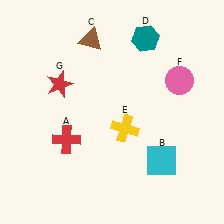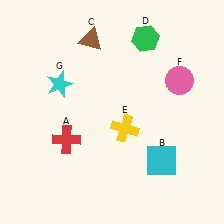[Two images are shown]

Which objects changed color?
D changed from teal to green. G changed from red to cyan.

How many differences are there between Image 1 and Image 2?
There are 2 differences between the two images.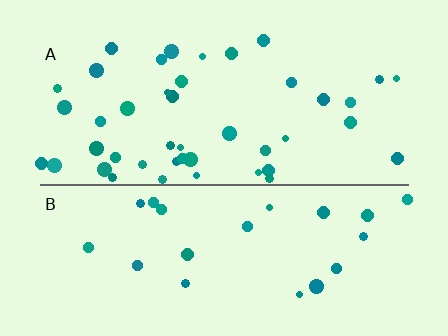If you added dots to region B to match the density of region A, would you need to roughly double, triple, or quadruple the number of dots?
Approximately double.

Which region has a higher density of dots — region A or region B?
A (the top).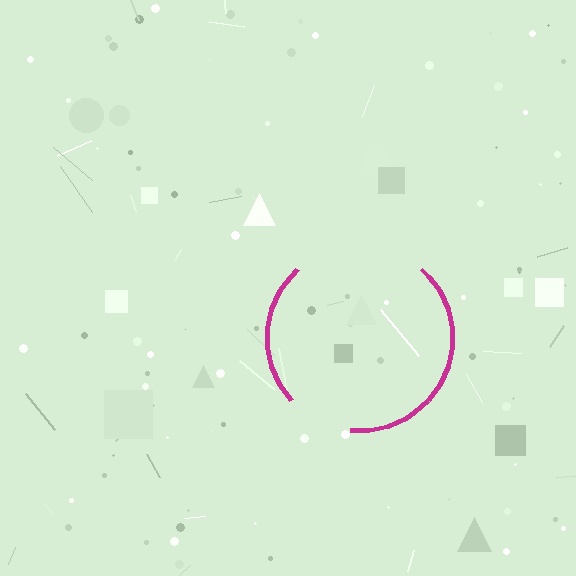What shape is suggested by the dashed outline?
The dashed outline suggests a circle.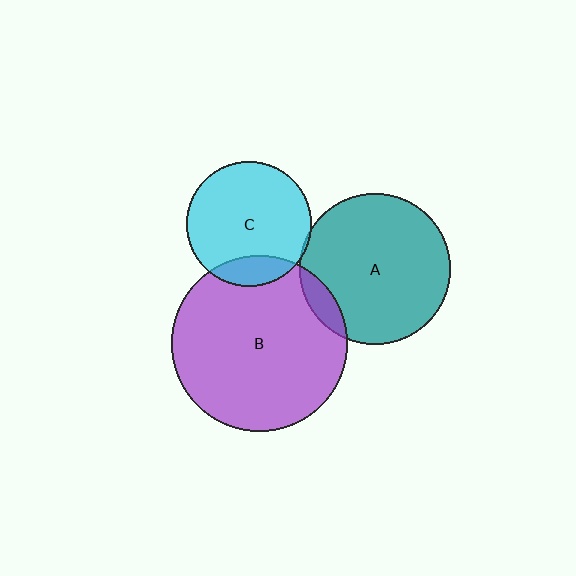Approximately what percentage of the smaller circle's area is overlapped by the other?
Approximately 5%.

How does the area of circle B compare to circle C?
Approximately 2.0 times.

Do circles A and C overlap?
Yes.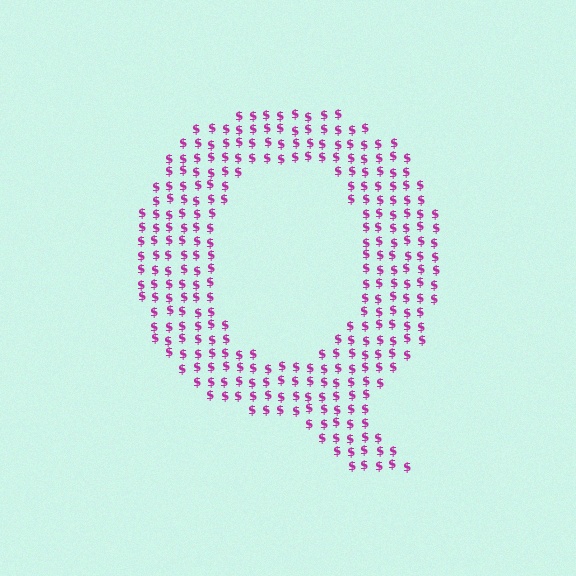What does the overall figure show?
The overall figure shows the letter Q.